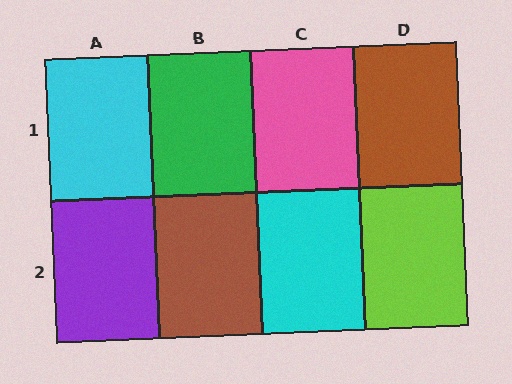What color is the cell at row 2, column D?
Lime.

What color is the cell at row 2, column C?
Cyan.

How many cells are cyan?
2 cells are cyan.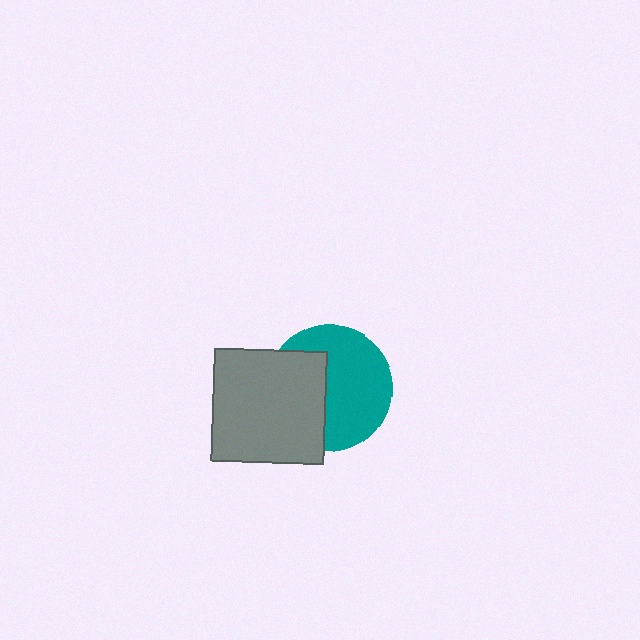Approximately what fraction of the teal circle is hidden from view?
Roughly 40% of the teal circle is hidden behind the gray square.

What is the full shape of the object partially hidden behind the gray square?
The partially hidden object is a teal circle.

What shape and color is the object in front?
The object in front is a gray square.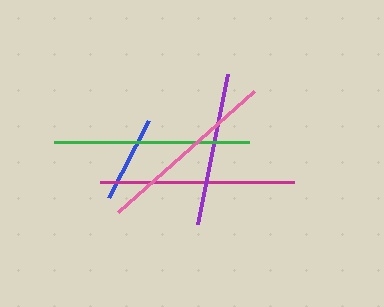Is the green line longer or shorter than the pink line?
The green line is longer than the pink line.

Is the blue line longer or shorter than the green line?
The green line is longer than the blue line.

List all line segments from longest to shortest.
From longest to shortest: green, magenta, pink, purple, blue.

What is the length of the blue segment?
The blue segment is approximately 87 pixels long.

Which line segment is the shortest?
The blue line is the shortest at approximately 87 pixels.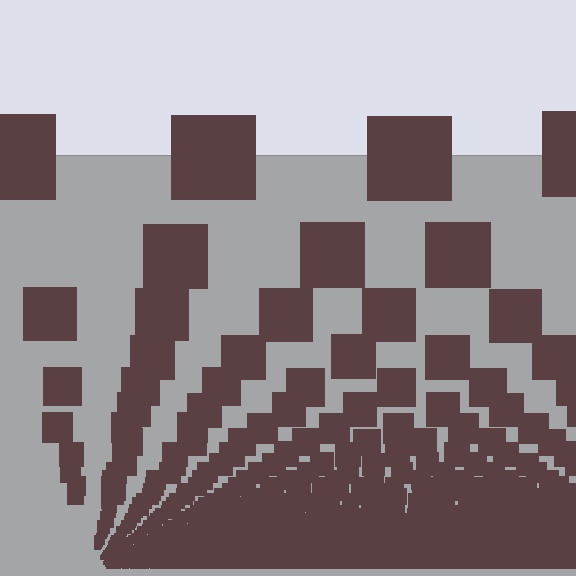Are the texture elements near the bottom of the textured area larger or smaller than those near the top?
Smaller. The gradient is inverted — elements near the bottom are smaller and denser.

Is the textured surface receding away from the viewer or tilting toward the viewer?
The surface appears to tilt toward the viewer. Texture elements get larger and sparser toward the top.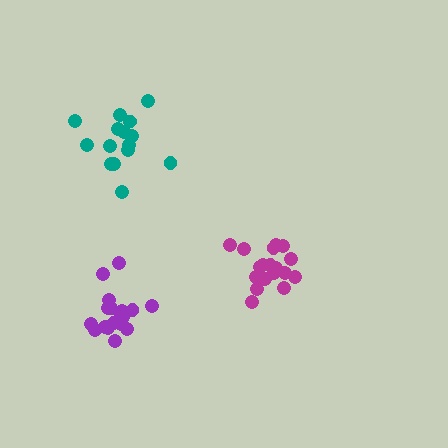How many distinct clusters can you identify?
There are 3 distinct clusters.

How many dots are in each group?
Group 1: 15 dots, Group 2: 18 dots, Group 3: 18 dots (51 total).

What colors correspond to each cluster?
The clusters are colored: teal, purple, magenta.